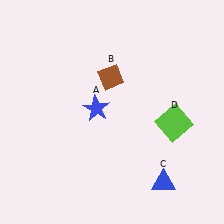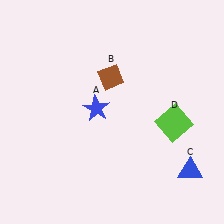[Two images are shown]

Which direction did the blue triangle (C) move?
The blue triangle (C) moved right.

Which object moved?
The blue triangle (C) moved right.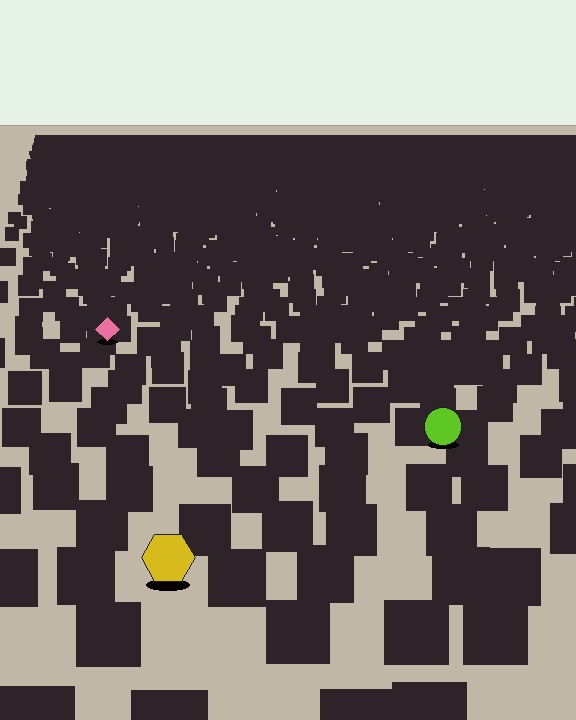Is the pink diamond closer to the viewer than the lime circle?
No. The lime circle is closer — you can tell from the texture gradient: the ground texture is coarser near it.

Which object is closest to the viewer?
The yellow hexagon is closest. The texture marks near it are larger and more spread out.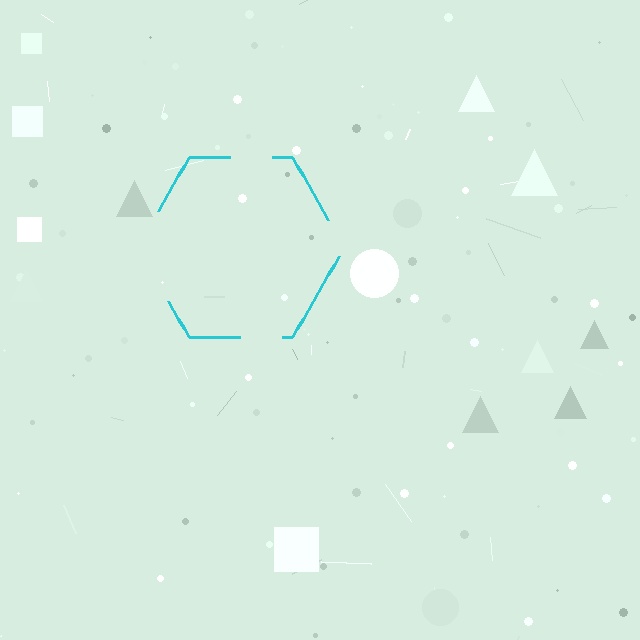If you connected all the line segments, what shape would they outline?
They would outline a hexagon.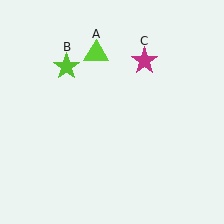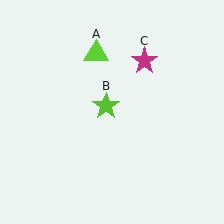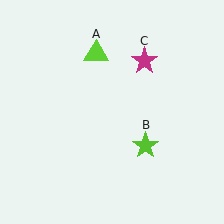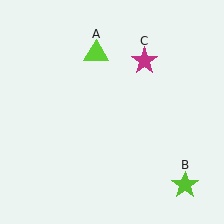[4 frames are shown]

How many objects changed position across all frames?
1 object changed position: lime star (object B).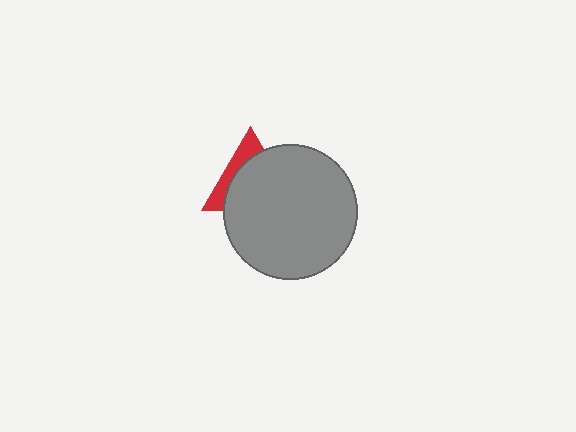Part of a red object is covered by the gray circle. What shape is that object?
It is a triangle.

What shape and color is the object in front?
The object in front is a gray circle.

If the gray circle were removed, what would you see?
You would see the complete red triangle.